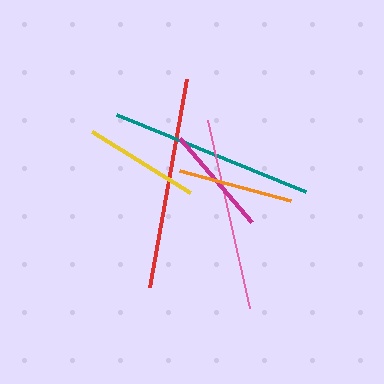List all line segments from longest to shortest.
From longest to shortest: red, teal, pink, yellow, orange, magenta.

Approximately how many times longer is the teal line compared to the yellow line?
The teal line is approximately 1.8 times the length of the yellow line.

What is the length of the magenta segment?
The magenta segment is approximately 111 pixels long.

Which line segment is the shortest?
The magenta line is the shortest at approximately 111 pixels.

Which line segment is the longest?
The red line is the longest at approximately 212 pixels.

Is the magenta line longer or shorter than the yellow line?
The yellow line is longer than the magenta line.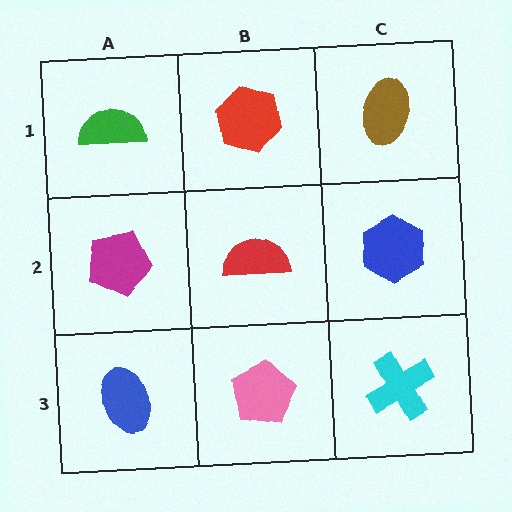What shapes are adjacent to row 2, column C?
A brown ellipse (row 1, column C), a cyan cross (row 3, column C), a red semicircle (row 2, column B).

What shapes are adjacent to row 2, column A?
A green semicircle (row 1, column A), a blue ellipse (row 3, column A), a red semicircle (row 2, column B).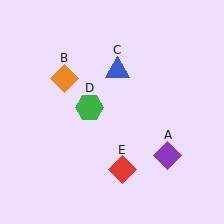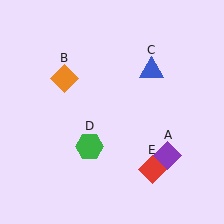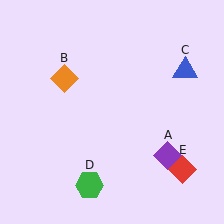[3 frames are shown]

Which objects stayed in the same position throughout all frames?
Purple diamond (object A) and orange diamond (object B) remained stationary.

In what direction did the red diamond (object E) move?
The red diamond (object E) moved right.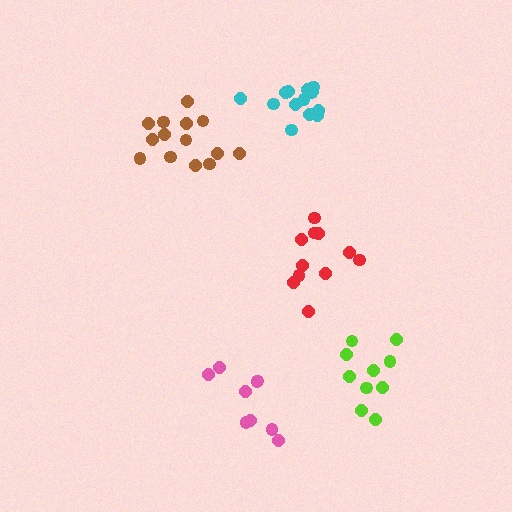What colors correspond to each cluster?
The clusters are colored: brown, red, lime, cyan, pink.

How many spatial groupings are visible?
There are 5 spatial groupings.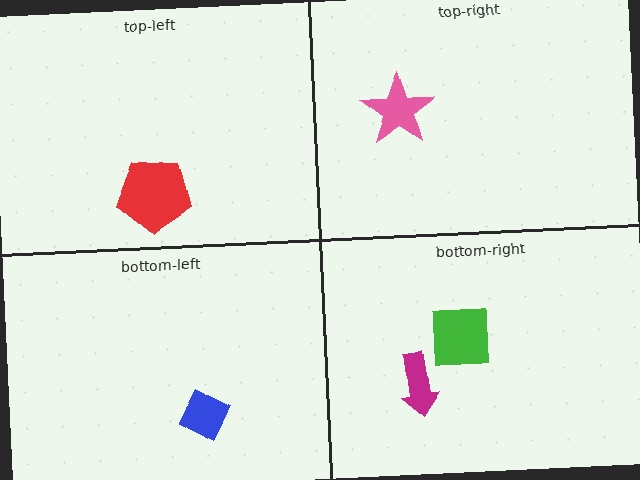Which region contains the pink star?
The top-right region.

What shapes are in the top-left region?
The red pentagon.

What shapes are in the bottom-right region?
The green square, the magenta arrow.